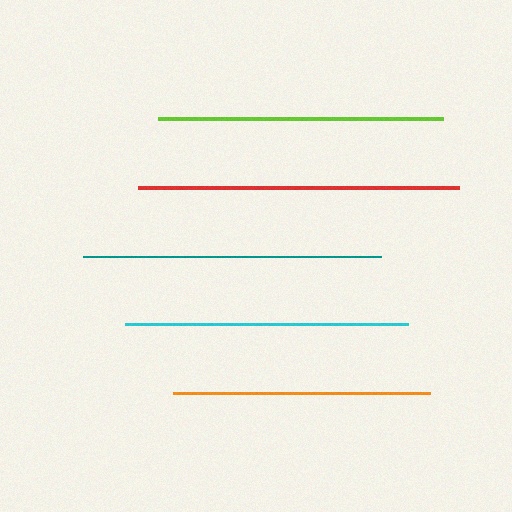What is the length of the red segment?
The red segment is approximately 321 pixels long.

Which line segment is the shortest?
The orange line is the shortest at approximately 257 pixels.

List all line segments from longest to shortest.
From longest to shortest: red, teal, lime, cyan, orange.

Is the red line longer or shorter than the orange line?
The red line is longer than the orange line.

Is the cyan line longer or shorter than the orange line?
The cyan line is longer than the orange line.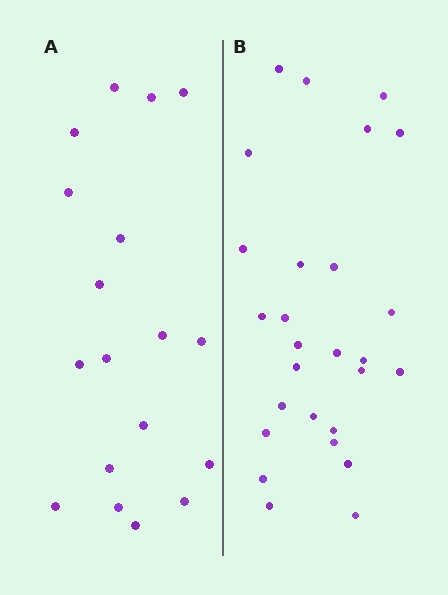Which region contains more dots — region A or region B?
Region B (the right region) has more dots.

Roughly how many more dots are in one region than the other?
Region B has roughly 8 or so more dots than region A.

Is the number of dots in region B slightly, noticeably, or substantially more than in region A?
Region B has substantially more. The ratio is roughly 1.5 to 1.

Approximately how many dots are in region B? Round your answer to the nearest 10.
About 30 dots. (The exact count is 27, which rounds to 30.)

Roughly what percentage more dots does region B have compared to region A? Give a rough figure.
About 50% more.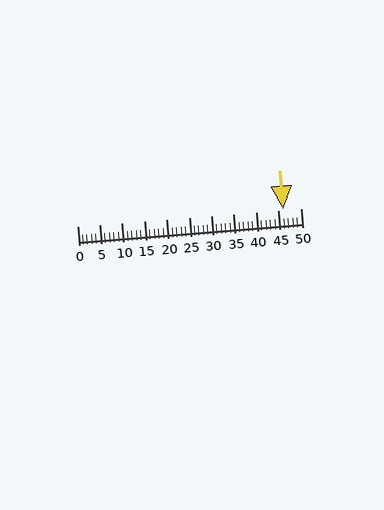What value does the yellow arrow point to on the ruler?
The yellow arrow points to approximately 46.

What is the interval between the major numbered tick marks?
The major tick marks are spaced 5 units apart.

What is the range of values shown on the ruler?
The ruler shows values from 0 to 50.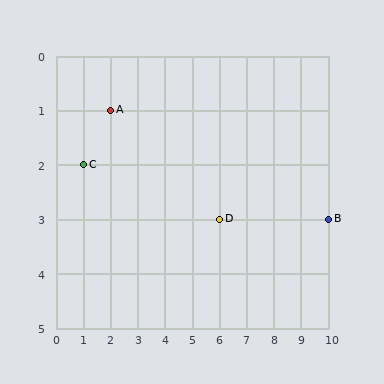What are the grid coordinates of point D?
Point D is at grid coordinates (6, 3).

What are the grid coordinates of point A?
Point A is at grid coordinates (2, 1).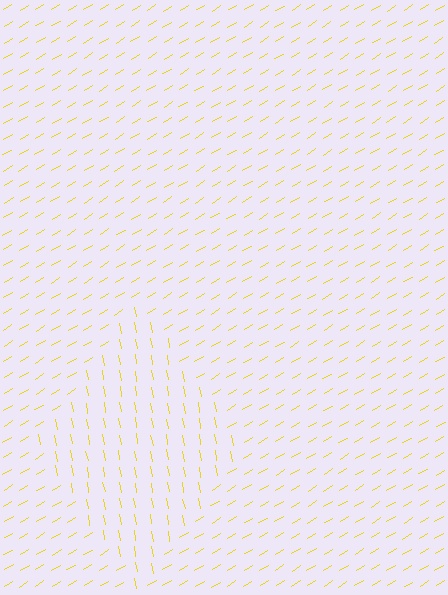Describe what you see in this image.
The image is filled with small yellow line segments. A diamond region in the image has lines oriented differently from the surrounding lines, creating a visible texture boundary.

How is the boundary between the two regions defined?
The boundary is defined purely by a change in line orientation (approximately 69 degrees difference). All lines are the same color and thickness.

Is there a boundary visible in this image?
Yes, there is a texture boundary formed by a change in line orientation.